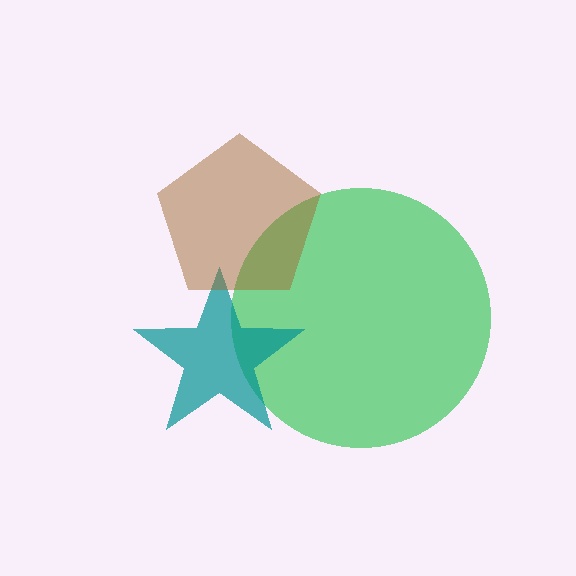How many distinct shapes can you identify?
There are 3 distinct shapes: a green circle, a teal star, a brown pentagon.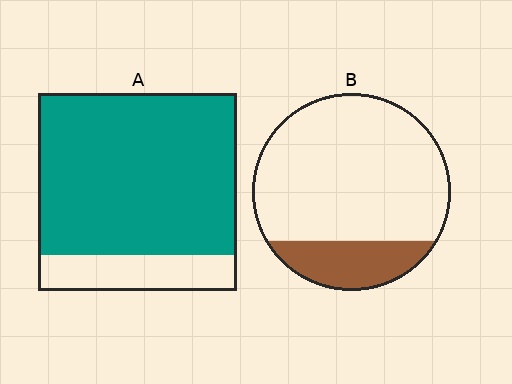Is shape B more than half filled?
No.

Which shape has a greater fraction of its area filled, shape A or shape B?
Shape A.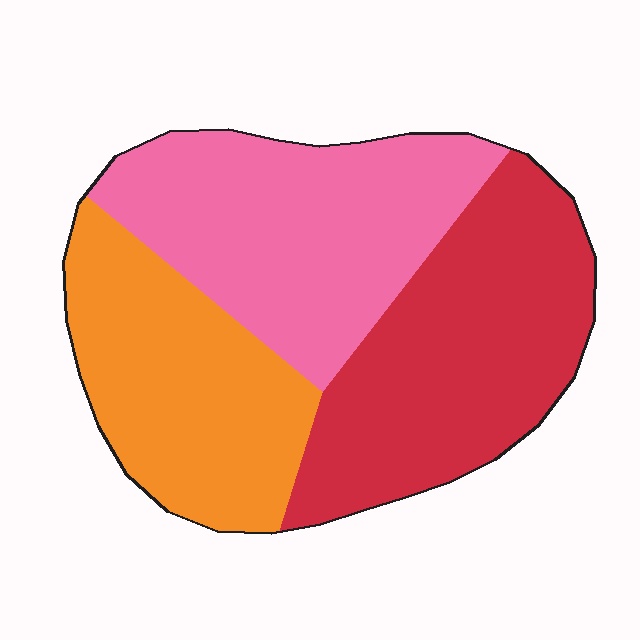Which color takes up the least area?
Orange, at roughly 30%.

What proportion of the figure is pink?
Pink covers around 35% of the figure.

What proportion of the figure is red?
Red covers 36% of the figure.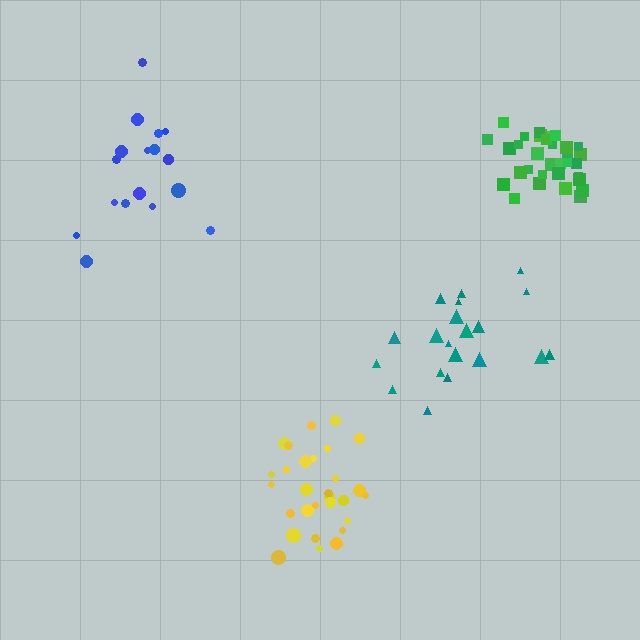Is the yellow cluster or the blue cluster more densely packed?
Yellow.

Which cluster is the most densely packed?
Green.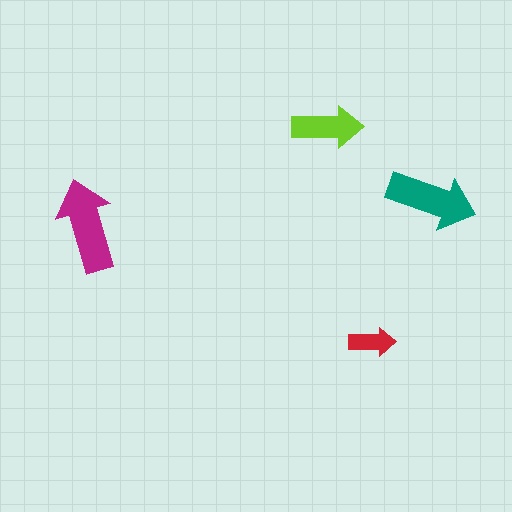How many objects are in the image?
There are 4 objects in the image.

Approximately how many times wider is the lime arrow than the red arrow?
About 1.5 times wider.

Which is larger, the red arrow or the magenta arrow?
The magenta one.